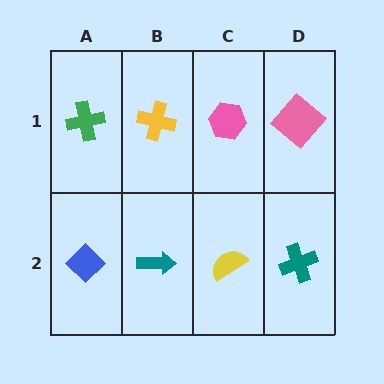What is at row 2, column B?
A teal arrow.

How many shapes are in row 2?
4 shapes.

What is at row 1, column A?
A green cross.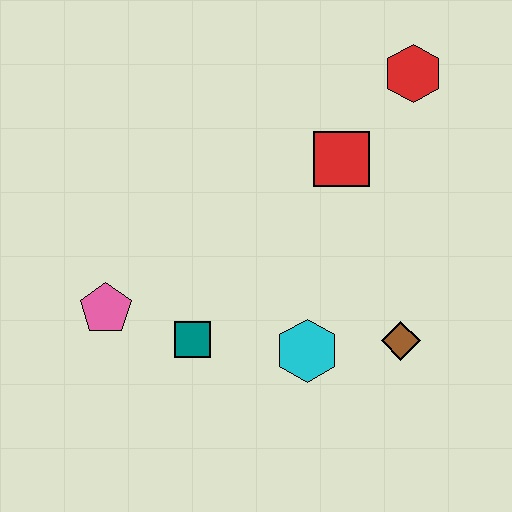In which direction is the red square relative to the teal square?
The red square is above the teal square.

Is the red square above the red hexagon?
No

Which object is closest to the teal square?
The pink pentagon is closest to the teal square.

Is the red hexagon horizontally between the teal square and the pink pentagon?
No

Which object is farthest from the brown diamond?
The pink pentagon is farthest from the brown diamond.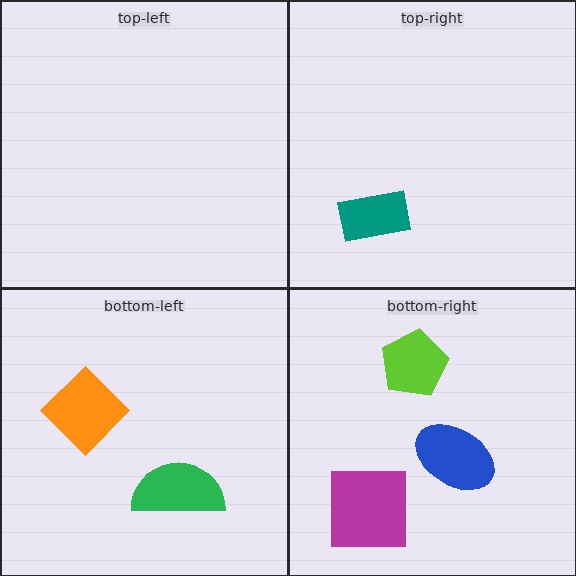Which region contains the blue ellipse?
The bottom-right region.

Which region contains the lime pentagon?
The bottom-right region.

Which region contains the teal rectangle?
The top-right region.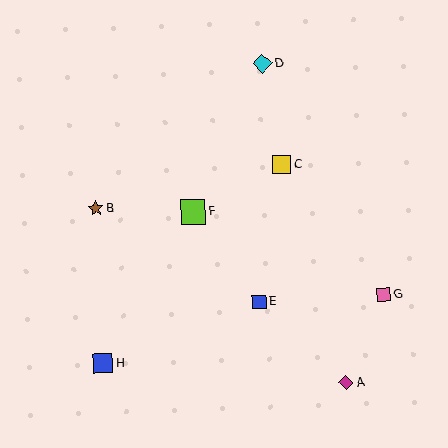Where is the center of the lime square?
The center of the lime square is at (193, 212).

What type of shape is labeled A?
Shape A is a magenta diamond.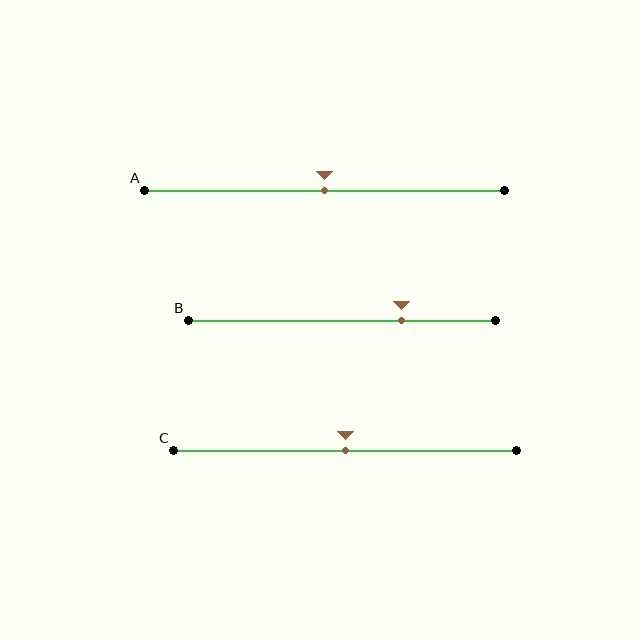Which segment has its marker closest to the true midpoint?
Segment A has its marker closest to the true midpoint.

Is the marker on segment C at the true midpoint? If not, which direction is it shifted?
Yes, the marker on segment C is at the true midpoint.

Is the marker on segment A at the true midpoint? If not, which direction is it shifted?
Yes, the marker on segment A is at the true midpoint.